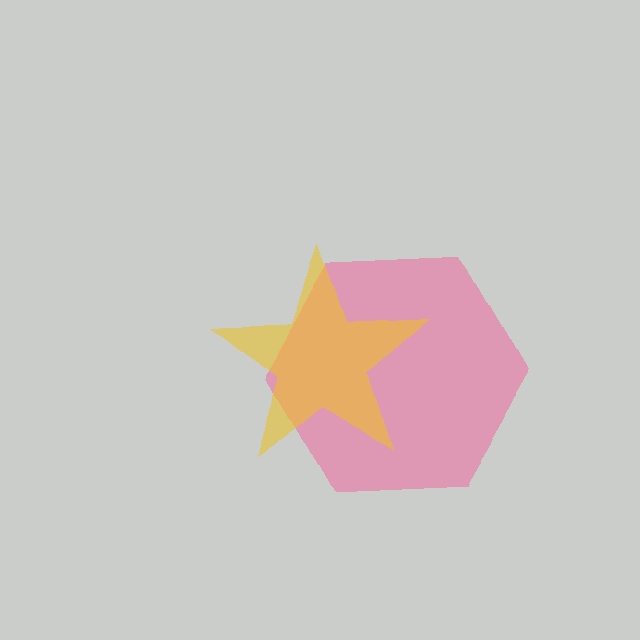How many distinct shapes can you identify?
There are 2 distinct shapes: a pink hexagon, a yellow star.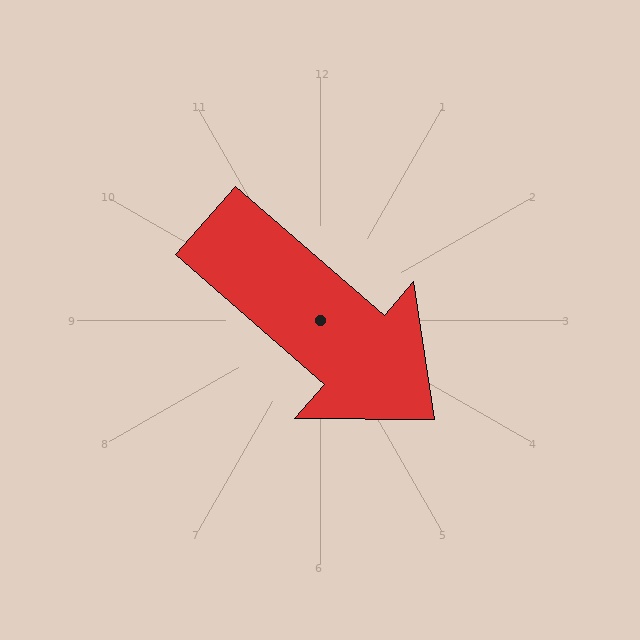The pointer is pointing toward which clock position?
Roughly 4 o'clock.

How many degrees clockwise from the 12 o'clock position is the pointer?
Approximately 131 degrees.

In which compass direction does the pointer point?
Southeast.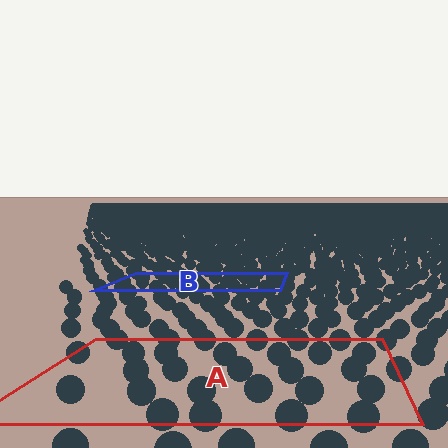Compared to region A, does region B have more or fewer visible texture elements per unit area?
Region B has more texture elements per unit area — they are packed more densely because it is farther away.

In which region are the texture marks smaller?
The texture marks are smaller in region B, because it is farther away.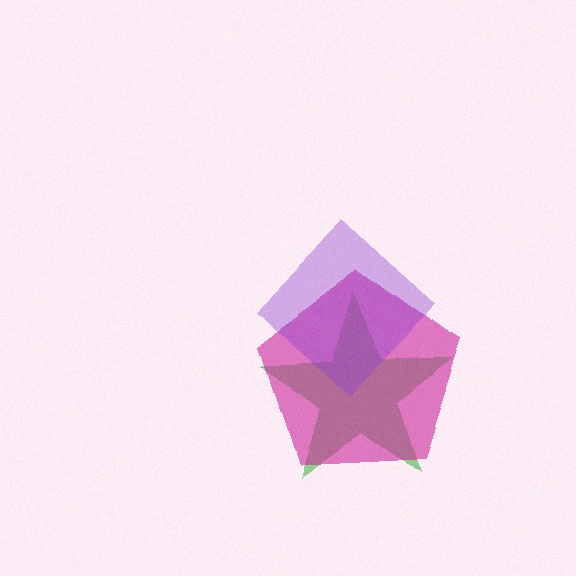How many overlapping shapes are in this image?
There are 3 overlapping shapes in the image.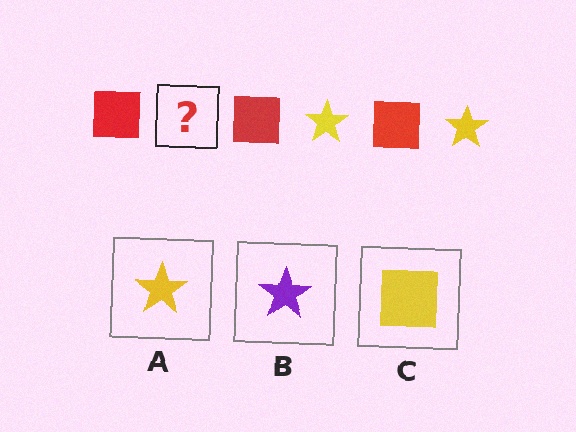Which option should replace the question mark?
Option A.